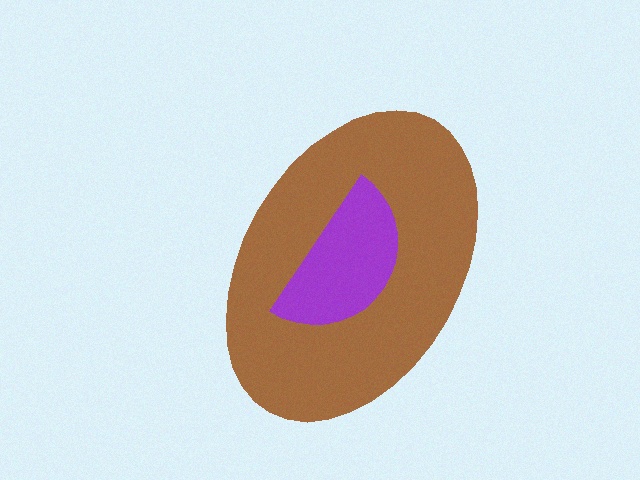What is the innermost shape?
The purple semicircle.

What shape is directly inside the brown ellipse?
The purple semicircle.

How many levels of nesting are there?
2.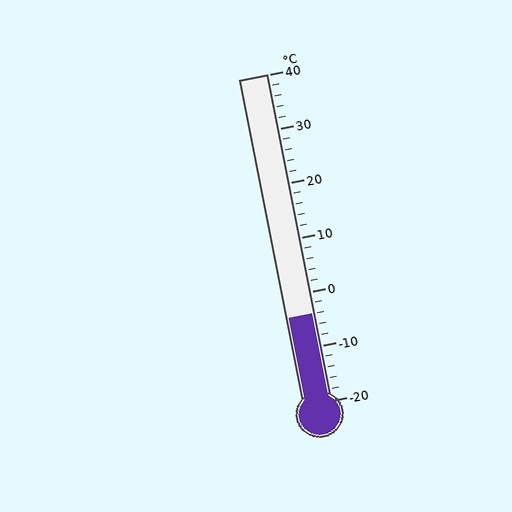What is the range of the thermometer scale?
The thermometer scale ranges from -20°C to 40°C.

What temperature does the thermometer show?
The thermometer shows approximately -4°C.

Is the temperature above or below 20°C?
The temperature is below 20°C.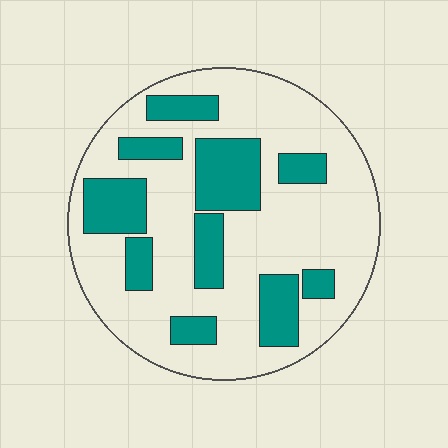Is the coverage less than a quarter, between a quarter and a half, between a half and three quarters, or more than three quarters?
Between a quarter and a half.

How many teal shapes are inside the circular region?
10.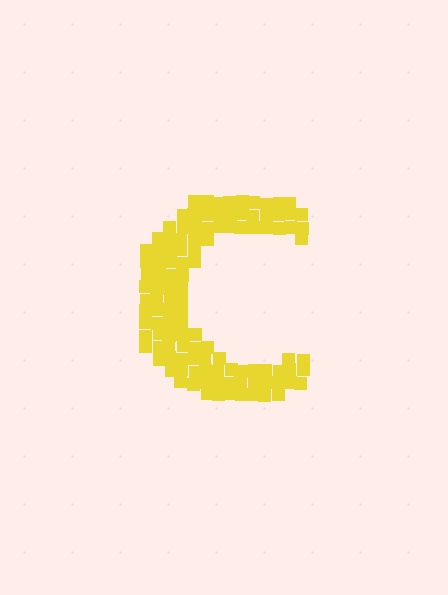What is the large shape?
The large shape is the letter C.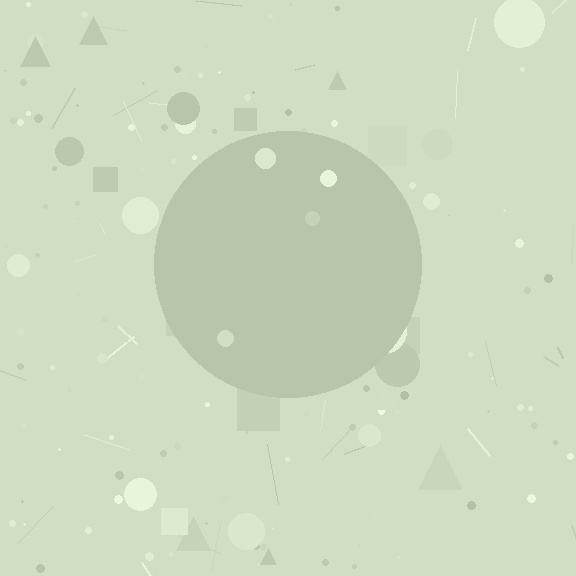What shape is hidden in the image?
A circle is hidden in the image.